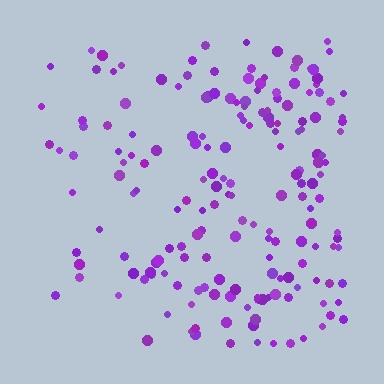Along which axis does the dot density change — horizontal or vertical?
Horizontal.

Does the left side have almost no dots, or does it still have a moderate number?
Still a moderate number, just noticeably fewer than the right.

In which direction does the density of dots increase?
From left to right, with the right side densest.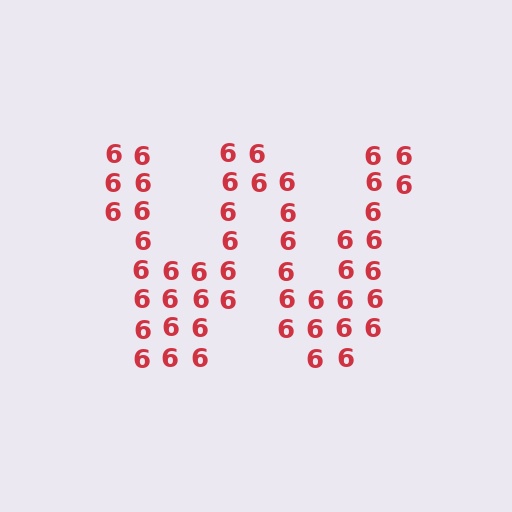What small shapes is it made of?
It is made of small digit 6's.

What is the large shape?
The large shape is the letter W.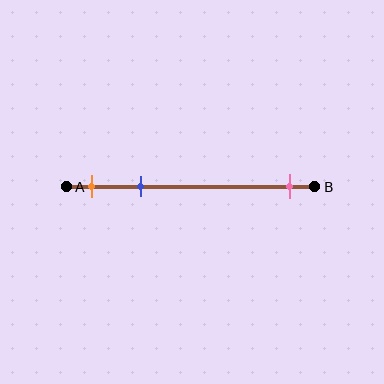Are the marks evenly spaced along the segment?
No, the marks are not evenly spaced.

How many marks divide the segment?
There are 3 marks dividing the segment.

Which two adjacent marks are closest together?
The orange and blue marks are the closest adjacent pair.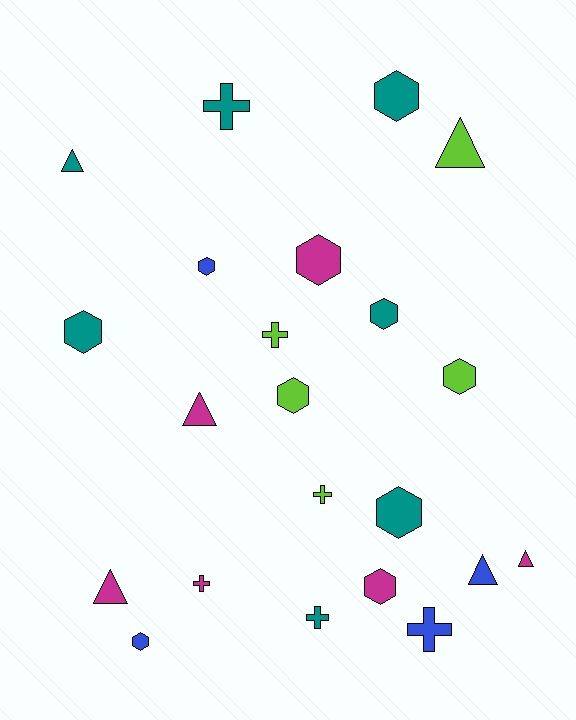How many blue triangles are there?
There is 1 blue triangle.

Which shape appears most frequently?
Hexagon, with 10 objects.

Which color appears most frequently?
Teal, with 7 objects.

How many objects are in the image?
There are 22 objects.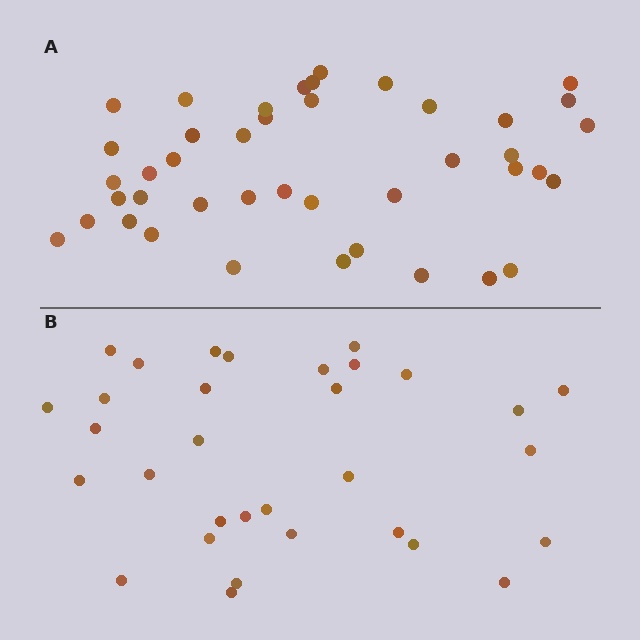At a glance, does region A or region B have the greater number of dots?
Region A (the top region) has more dots.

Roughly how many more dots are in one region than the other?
Region A has roughly 10 or so more dots than region B.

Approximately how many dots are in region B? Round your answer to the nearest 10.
About 30 dots. (The exact count is 32, which rounds to 30.)